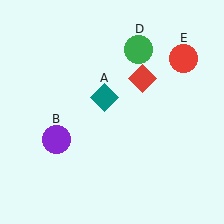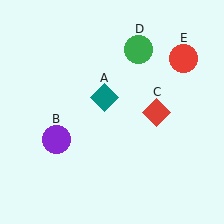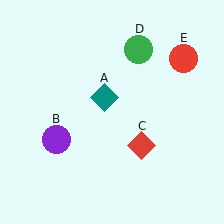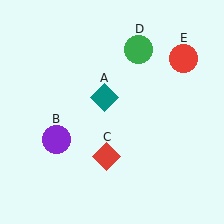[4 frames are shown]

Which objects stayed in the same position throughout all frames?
Teal diamond (object A) and purple circle (object B) and green circle (object D) and red circle (object E) remained stationary.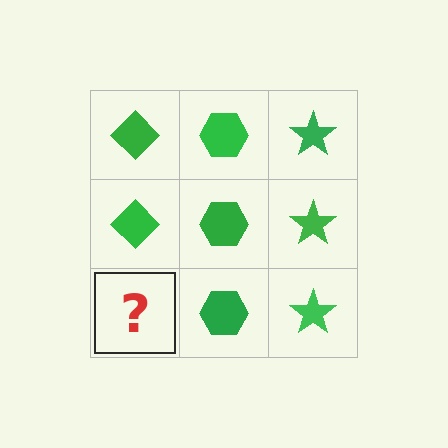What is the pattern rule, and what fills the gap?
The rule is that each column has a consistent shape. The gap should be filled with a green diamond.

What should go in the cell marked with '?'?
The missing cell should contain a green diamond.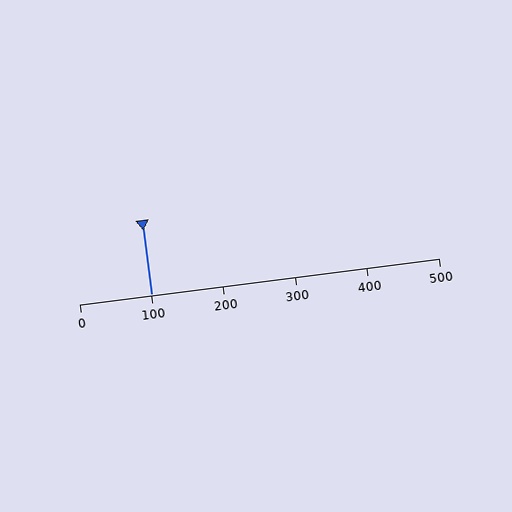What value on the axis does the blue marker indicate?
The marker indicates approximately 100.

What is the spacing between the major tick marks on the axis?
The major ticks are spaced 100 apart.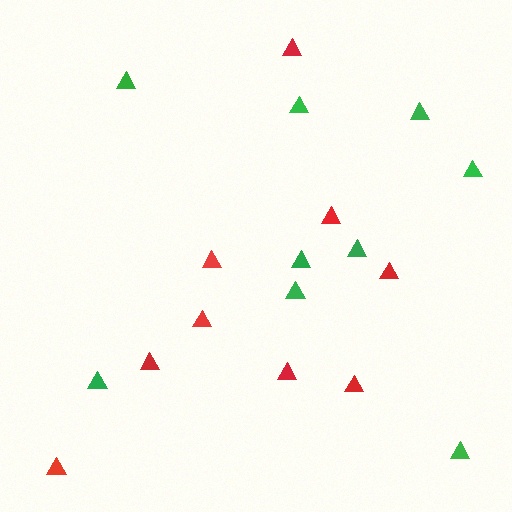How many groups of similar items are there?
There are 2 groups: one group of red triangles (9) and one group of green triangles (9).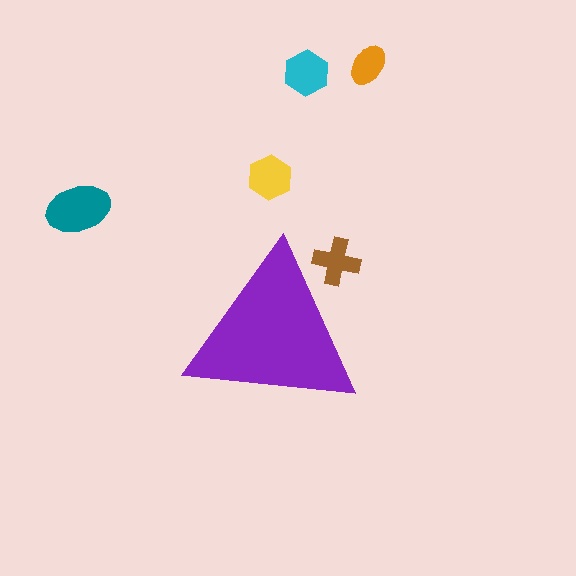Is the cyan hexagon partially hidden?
No, the cyan hexagon is fully visible.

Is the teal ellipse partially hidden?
No, the teal ellipse is fully visible.